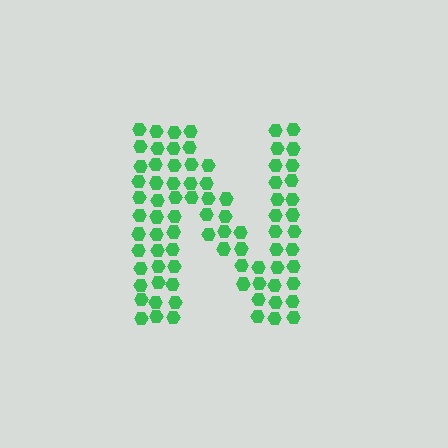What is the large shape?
The large shape is the letter N.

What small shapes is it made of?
It is made of small hexagons.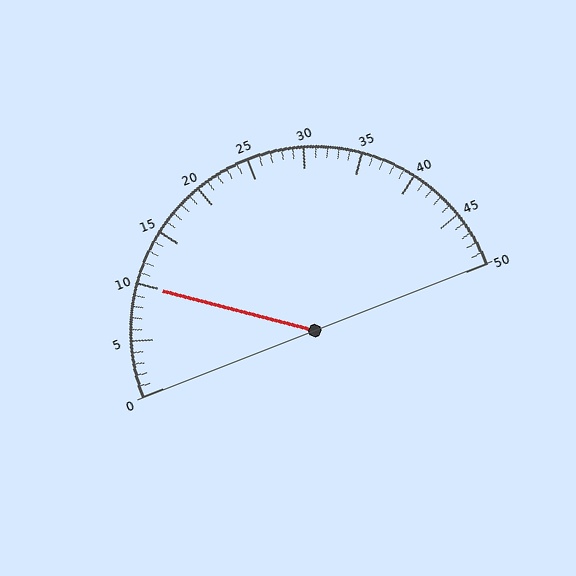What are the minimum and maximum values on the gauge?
The gauge ranges from 0 to 50.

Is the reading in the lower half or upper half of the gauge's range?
The reading is in the lower half of the range (0 to 50).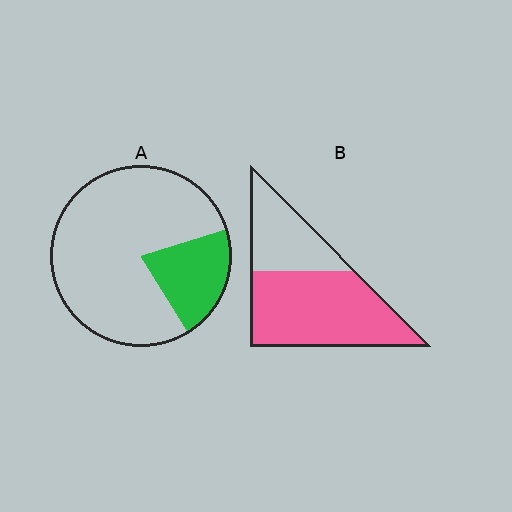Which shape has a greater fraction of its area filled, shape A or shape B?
Shape B.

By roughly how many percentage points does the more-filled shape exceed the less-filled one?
By roughly 45 percentage points (B over A).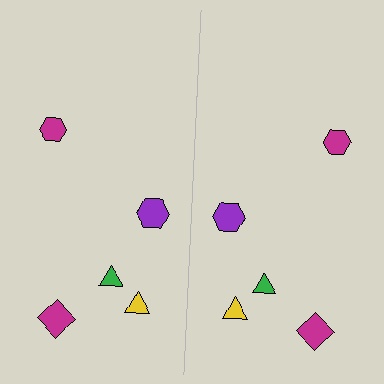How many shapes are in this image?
There are 10 shapes in this image.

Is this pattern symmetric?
Yes, this pattern has bilateral (reflection) symmetry.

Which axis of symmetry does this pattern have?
The pattern has a vertical axis of symmetry running through the center of the image.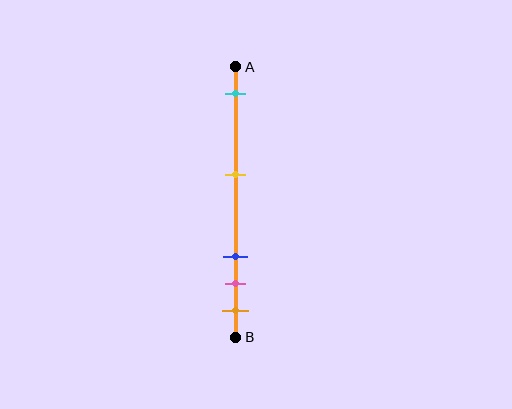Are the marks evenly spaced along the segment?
No, the marks are not evenly spaced.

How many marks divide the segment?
There are 5 marks dividing the segment.